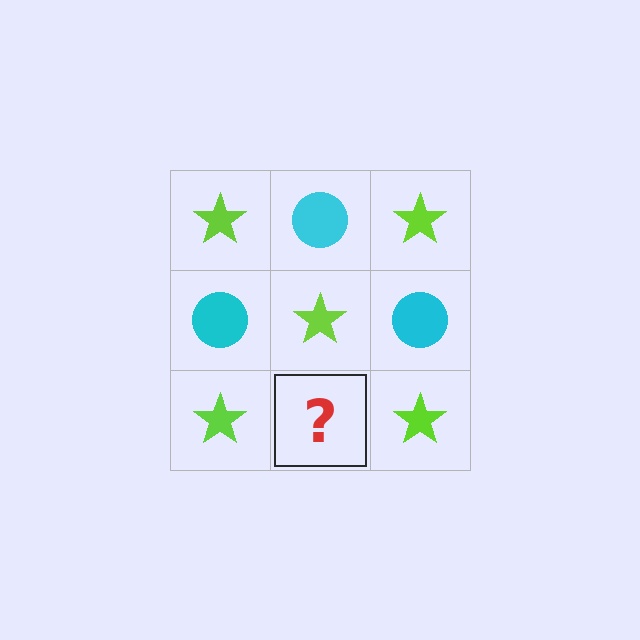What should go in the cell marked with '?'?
The missing cell should contain a cyan circle.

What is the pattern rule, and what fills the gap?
The rule is that it alternates lime star and cyan circle in a checkerboard pattern. The gap should be filled with a cyan circle.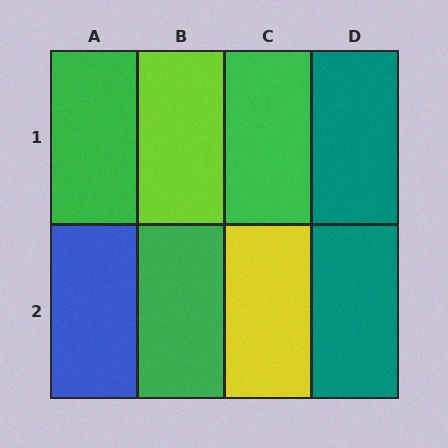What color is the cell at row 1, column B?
Lime.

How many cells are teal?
2 cells are teal.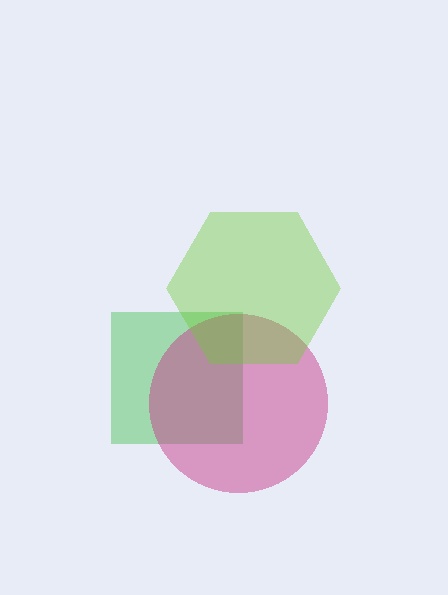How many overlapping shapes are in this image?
There are 3 overlapping shapes in the image.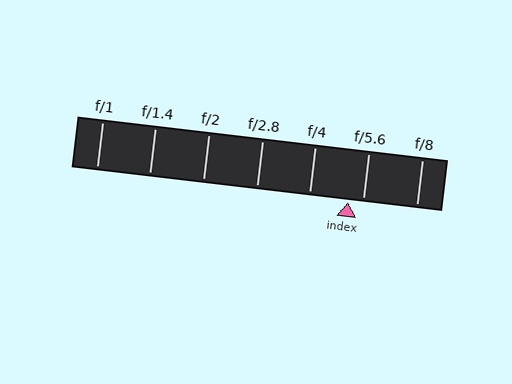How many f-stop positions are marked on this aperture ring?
There are 7 f-stop positions marked.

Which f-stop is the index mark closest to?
The index mark is closest to f/5.6.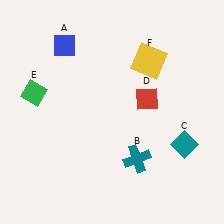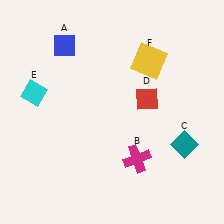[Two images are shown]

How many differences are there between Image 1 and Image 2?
There are 2 differences between the two images.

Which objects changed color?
B changed from teal to magenta. E changed from green to cyan.